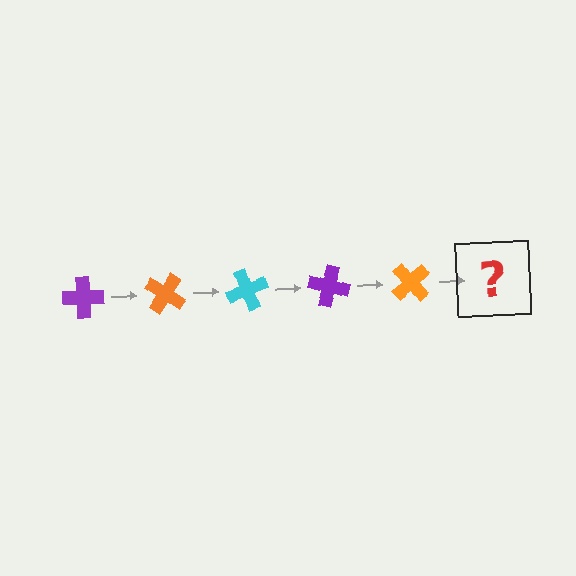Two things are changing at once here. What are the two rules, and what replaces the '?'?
The two rules are that it rotates 35 degrees each step and the color cycles through purple, orange, and cyan. The '?' should be a cyan cross, rotated 175 degrees from the start.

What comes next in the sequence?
The next element should be a cyan cross, rotated 175 degrees from the start.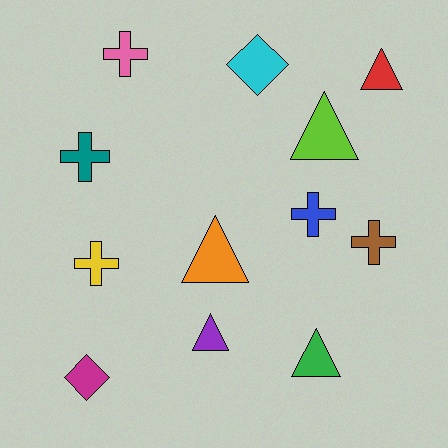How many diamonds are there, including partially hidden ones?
There are 2 diamonds.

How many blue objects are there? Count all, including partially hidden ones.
There is 1 blue object.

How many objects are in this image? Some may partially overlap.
There are 12 objects.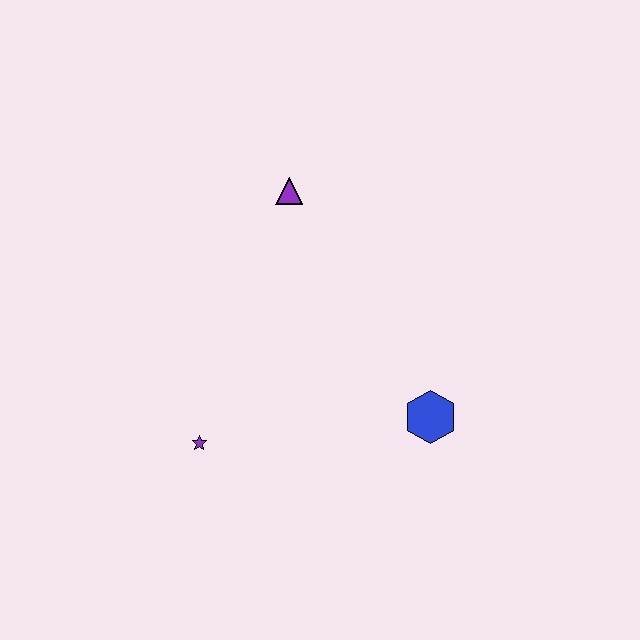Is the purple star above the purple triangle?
No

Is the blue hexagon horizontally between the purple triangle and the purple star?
No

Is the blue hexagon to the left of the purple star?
No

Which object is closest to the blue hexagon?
The purple star is closest to the blue hexagon.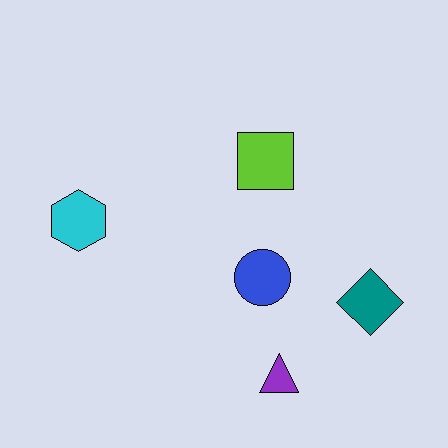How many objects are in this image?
There are 5 objects.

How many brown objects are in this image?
There are no brown objects.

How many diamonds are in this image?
There is 1 diamond.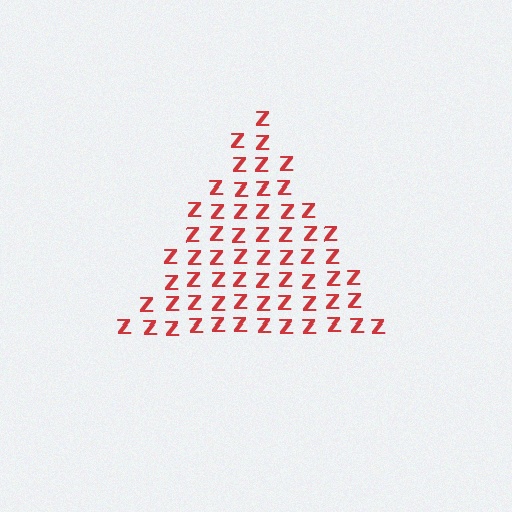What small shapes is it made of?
It is made of small letter Z's.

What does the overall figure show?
The overall figure shows a triangle.